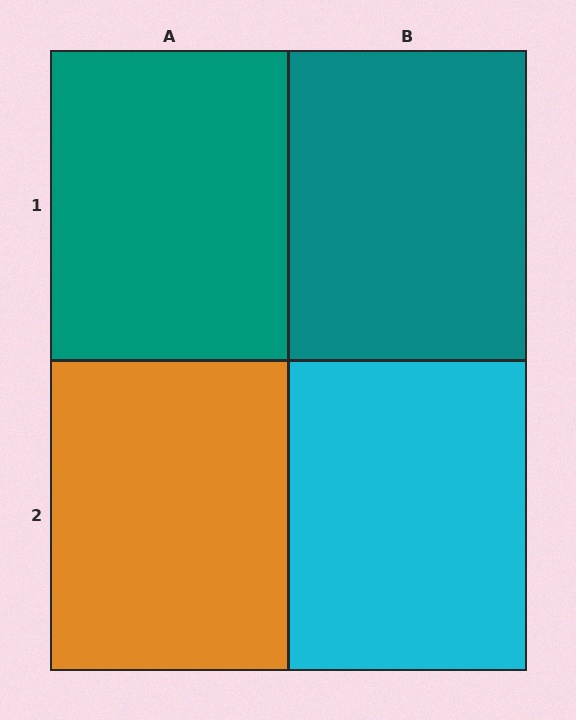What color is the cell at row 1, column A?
Teal.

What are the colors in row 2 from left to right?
Orange, cyan.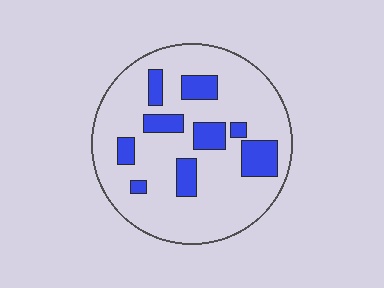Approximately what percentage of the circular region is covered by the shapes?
Approximately 20%.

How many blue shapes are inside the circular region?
9.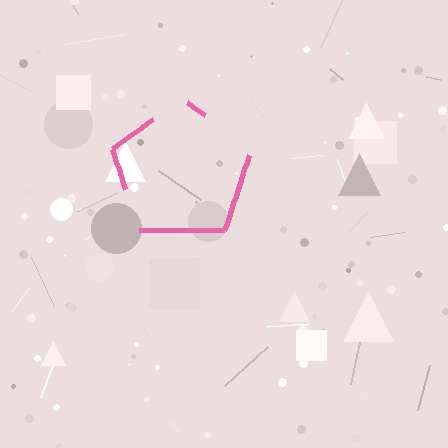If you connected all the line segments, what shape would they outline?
They would outline a pentagon.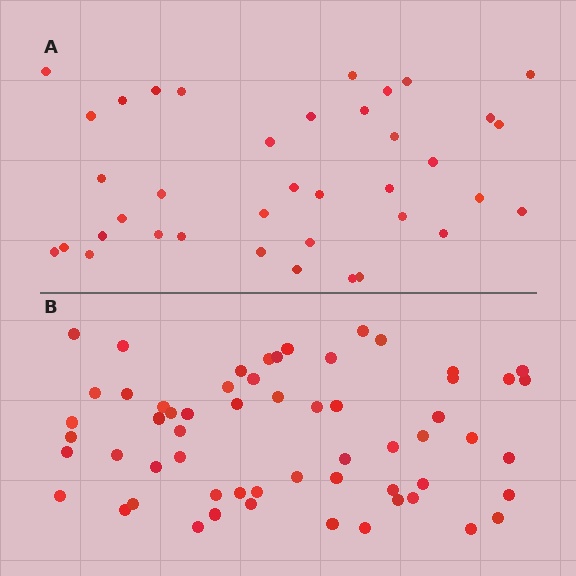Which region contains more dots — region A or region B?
Region B (the bottom region) has more dots.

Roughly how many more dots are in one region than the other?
Region B has approximately 20 more dots than region A.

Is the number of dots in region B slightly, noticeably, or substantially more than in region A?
Region B has substantially more. The ratio is roughly 1.6 to 1.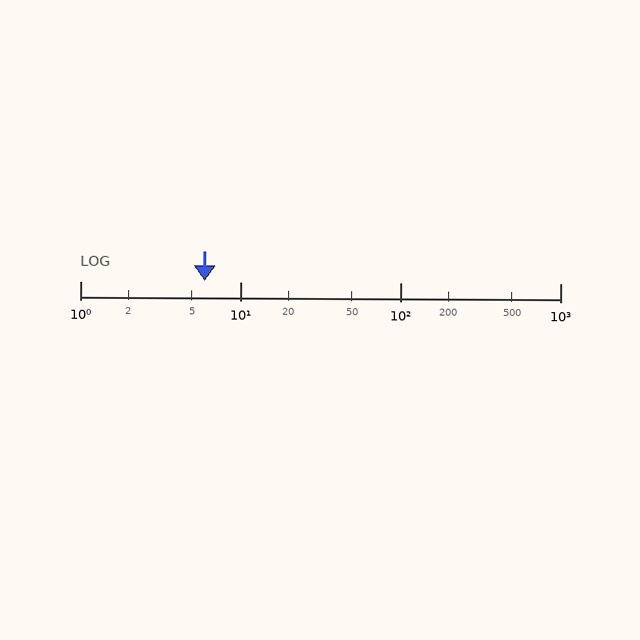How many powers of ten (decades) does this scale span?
The scale spans 3 decades, from 1 to 1000.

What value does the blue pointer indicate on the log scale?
The pointer indicates approximately 6.